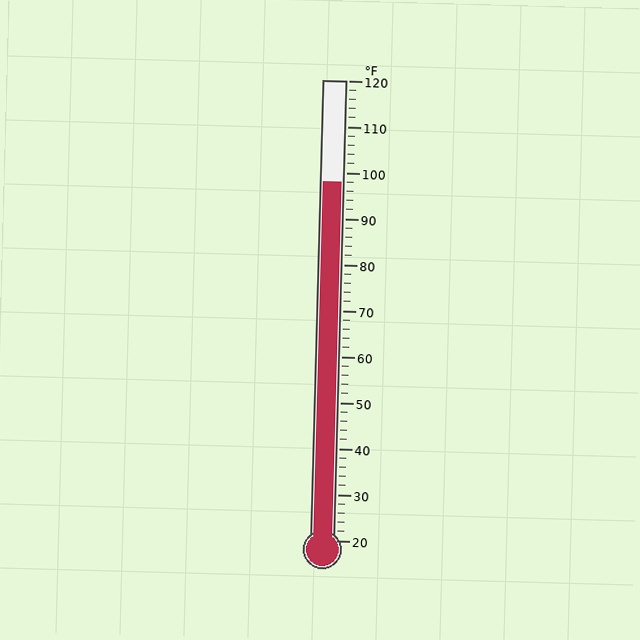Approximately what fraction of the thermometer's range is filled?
The thermometer is filled to approximately 80% of its range.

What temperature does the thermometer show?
The thermometer shows approximately 98°F.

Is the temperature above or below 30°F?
The temperature is above 30°F.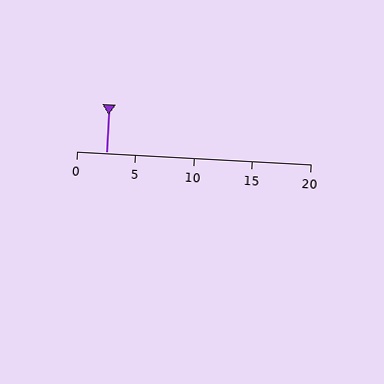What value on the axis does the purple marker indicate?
The marker indicates approximately 2.5.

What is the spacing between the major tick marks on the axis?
The major ticks are spaced 5 apart.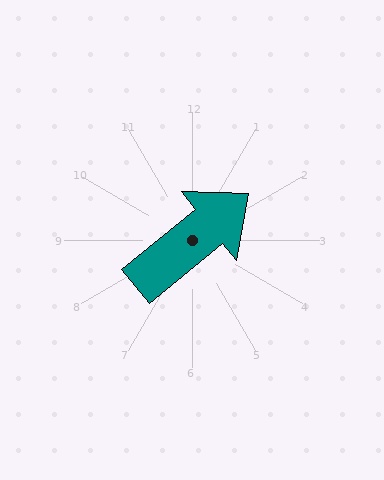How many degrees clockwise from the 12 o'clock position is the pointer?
Approximately 51 degrees.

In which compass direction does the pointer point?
Northeast.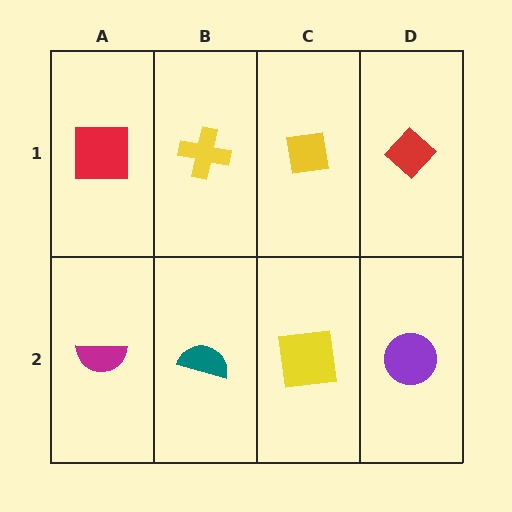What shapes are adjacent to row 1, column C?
A yellow square (row 2, column C), a yellow cross (row 1, column B), a red diamond (row 1, column D).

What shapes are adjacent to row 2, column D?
A red diamond (row 1, column D), a yellow square (row 2, column C).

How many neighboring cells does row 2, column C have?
3.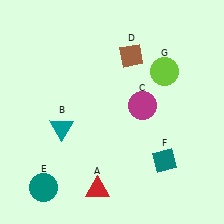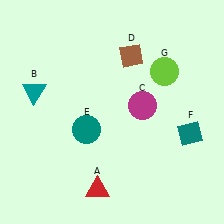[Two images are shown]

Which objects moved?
The objects that moved are: the teal triangle (B), the teal circle (E), the teal diamond (F).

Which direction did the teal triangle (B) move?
The teal triangle (B) moved up.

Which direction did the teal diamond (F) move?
The teal diamond (F) moved up.